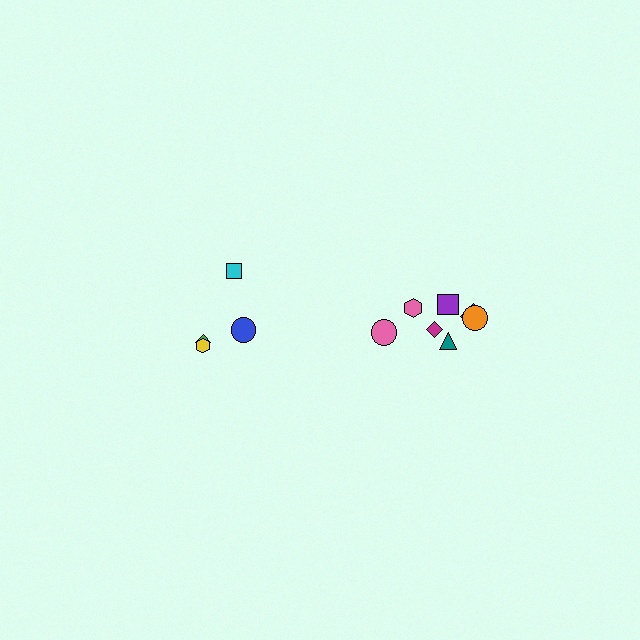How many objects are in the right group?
There are 7 objects.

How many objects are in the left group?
There are 4 objects.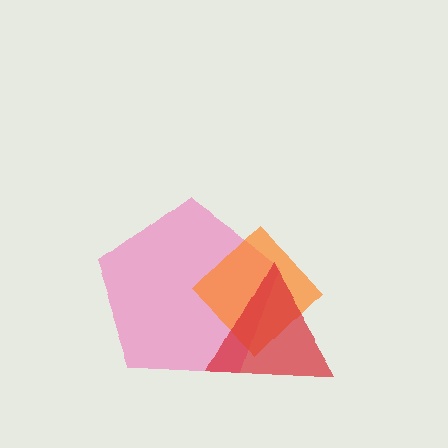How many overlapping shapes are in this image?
There are 3 overlapping shapes in the image.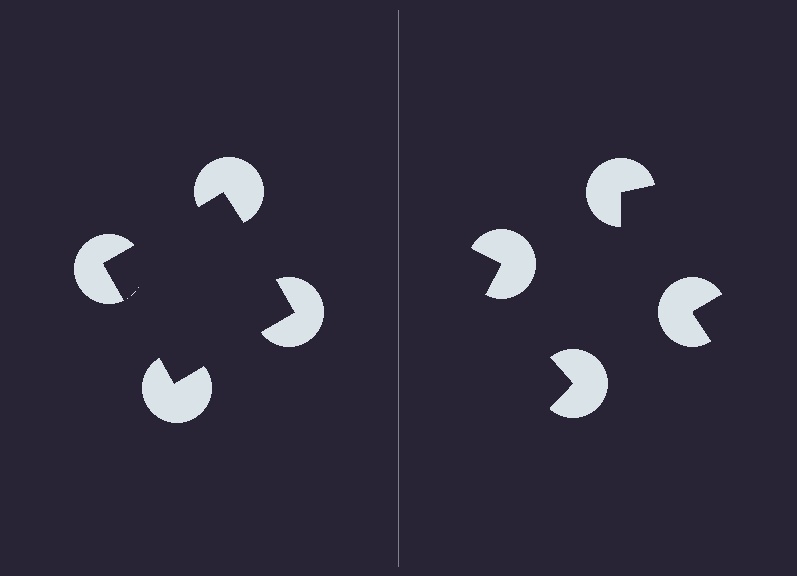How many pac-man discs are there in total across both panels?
8 — 4 on each side.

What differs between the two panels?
The pac-man discs are positioned identically on both sides; only the wedge orientations differ. On the left they align to a square; on the right they are misaligned.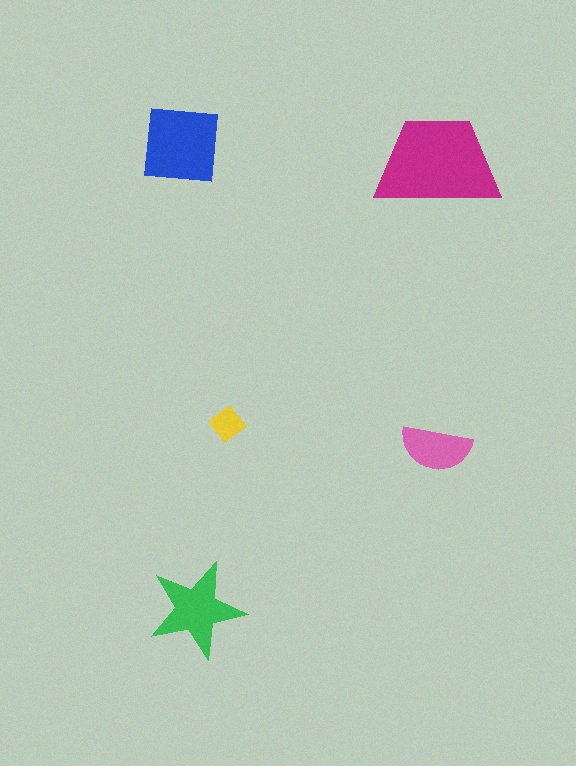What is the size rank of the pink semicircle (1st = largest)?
4th.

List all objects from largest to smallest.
The magenta trapezoid, the blue square, the green star, the pink semicircle, the yellow diamond.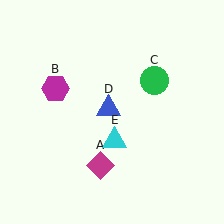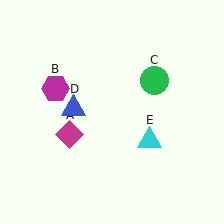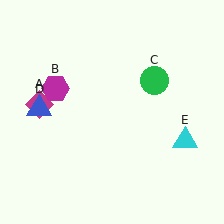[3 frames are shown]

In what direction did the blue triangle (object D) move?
The blue triangle (object D) moved left.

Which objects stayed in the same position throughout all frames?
Magenta hexagon (object B) and green circle (object C) remained stationary.